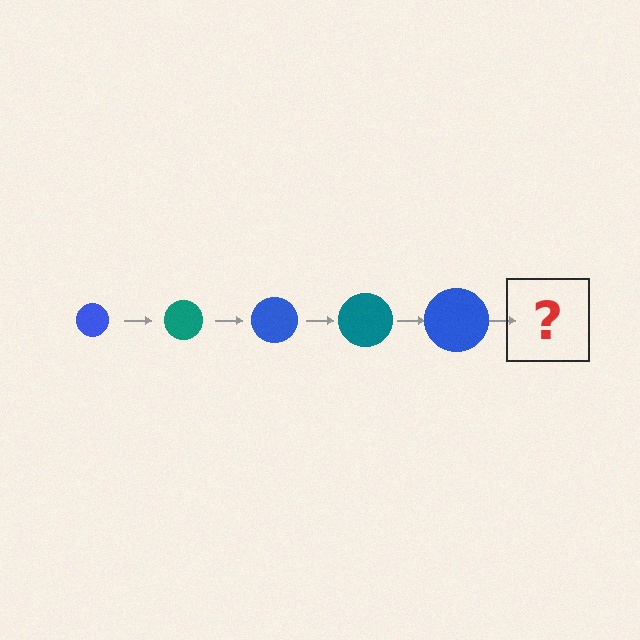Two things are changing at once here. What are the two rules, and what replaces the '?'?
The two rules are that the circle grows larger each step and the color cycles through blue and teal. The '?' should be a teal circle, larger than the previous one.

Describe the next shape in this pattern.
It should be a teal circle, larger than the previous one.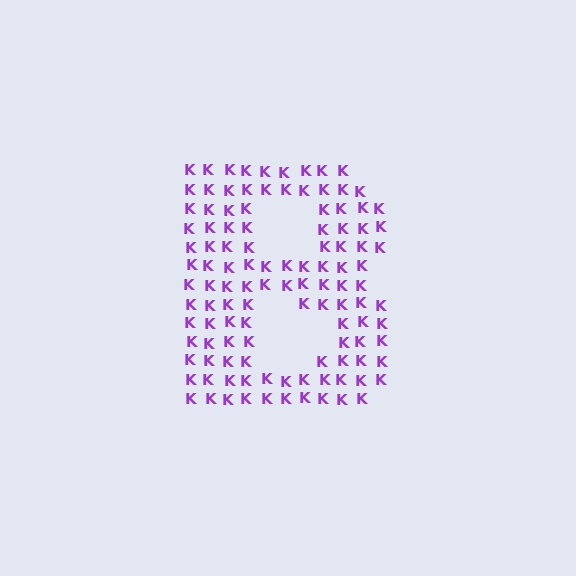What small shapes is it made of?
It is made of small letter K's.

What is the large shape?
The large shape is the letter B.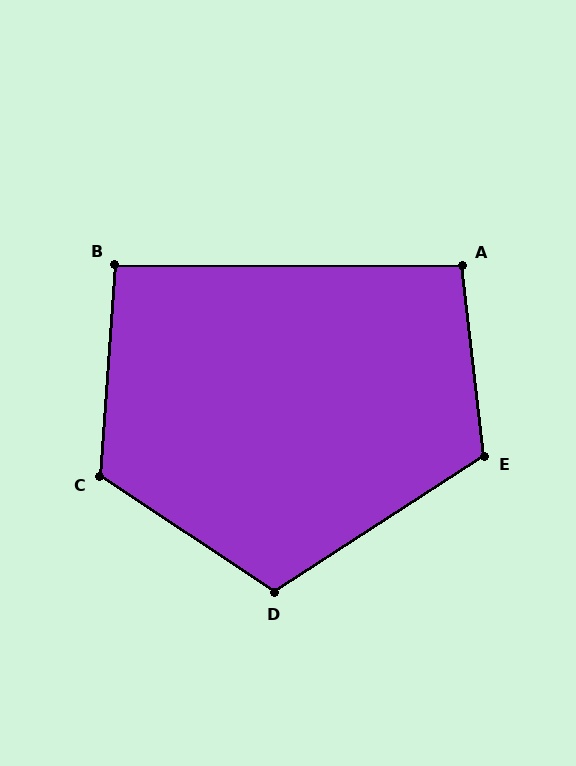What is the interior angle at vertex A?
Approximately 97 degrees (obtuse).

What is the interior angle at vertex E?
Approximately 116 degrees (obtuse).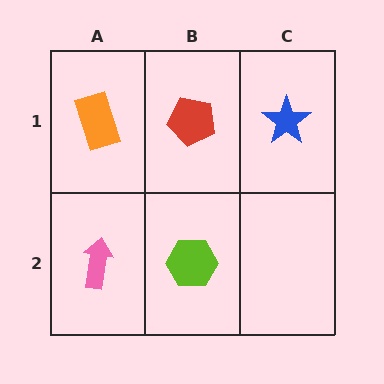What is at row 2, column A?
A pink arrow.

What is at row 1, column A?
An orange rectangle.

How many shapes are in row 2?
2 shapes.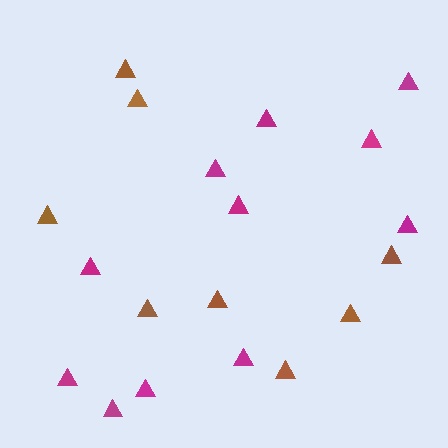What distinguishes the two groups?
There are 2 groups: one group of magenta triangles (11) and one group of brown triangles (8).